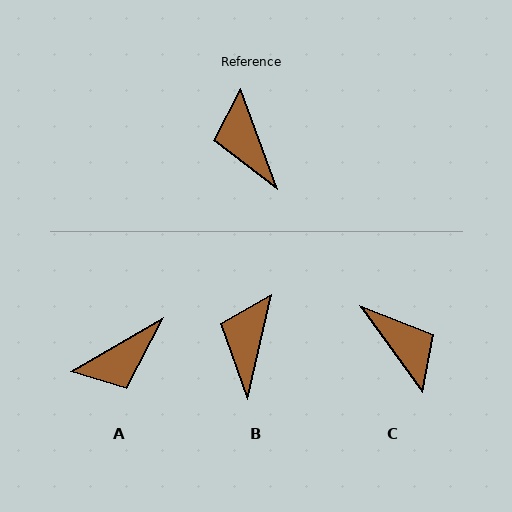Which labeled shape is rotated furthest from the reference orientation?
C, about 163 degrees away.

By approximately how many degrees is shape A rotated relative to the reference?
Approximately 100 degrees counter-clockwise.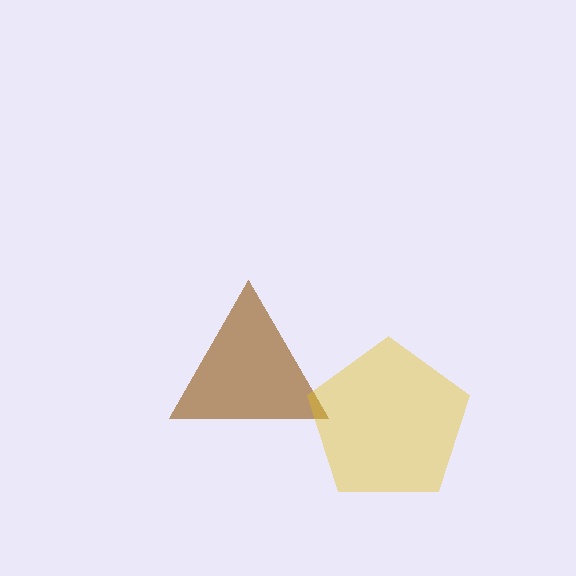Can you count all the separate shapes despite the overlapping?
Yes, there are 2 separate shapes.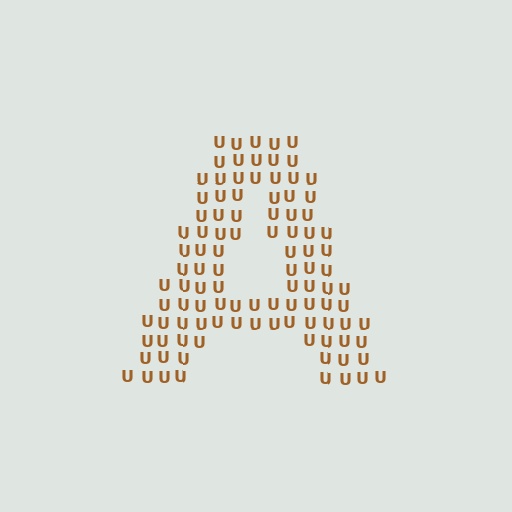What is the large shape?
The large shape is the letter A.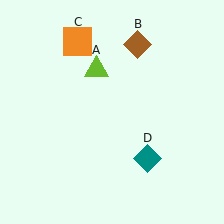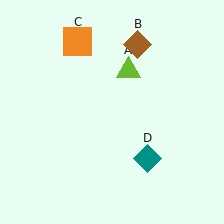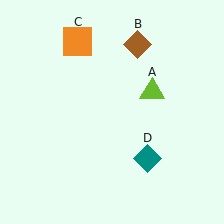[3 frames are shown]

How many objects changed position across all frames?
1 object changed position: lime triangle (object A).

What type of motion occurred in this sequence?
The lime triangle (object A) rotated clockwise around the center of the scene.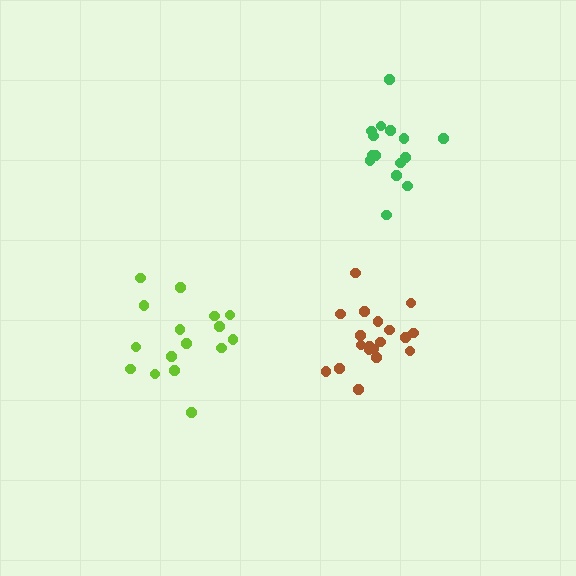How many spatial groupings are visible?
There are 3 spatial groupings.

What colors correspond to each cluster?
The clusters are colored: green, lime, brown.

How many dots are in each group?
Group 1: 15 dots, Group 2: 16 dots, Group 3: 19 dots (50 total).